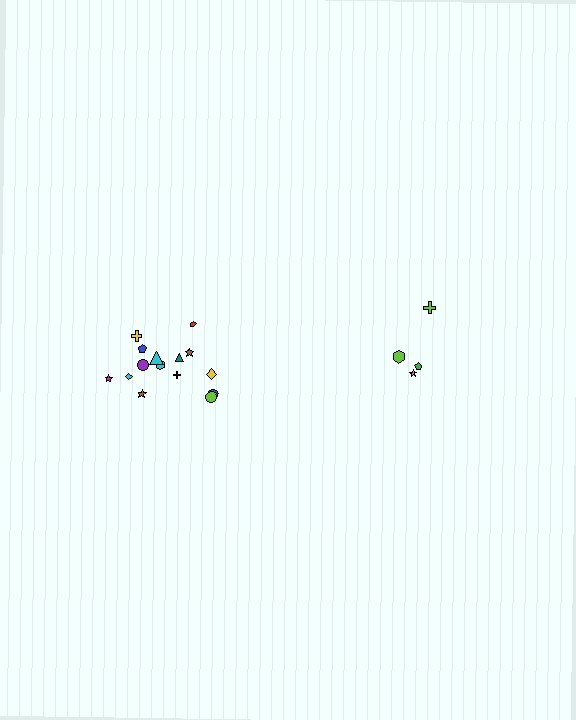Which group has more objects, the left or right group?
The left group.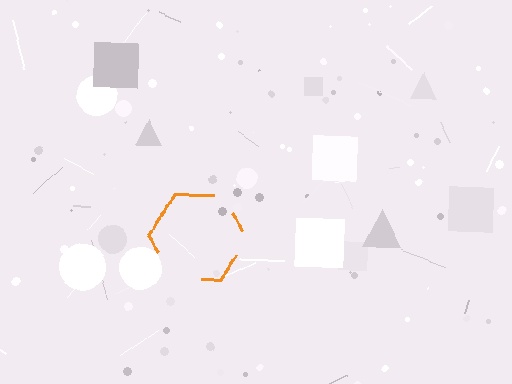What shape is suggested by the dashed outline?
The dashed outline suggests a hexagon.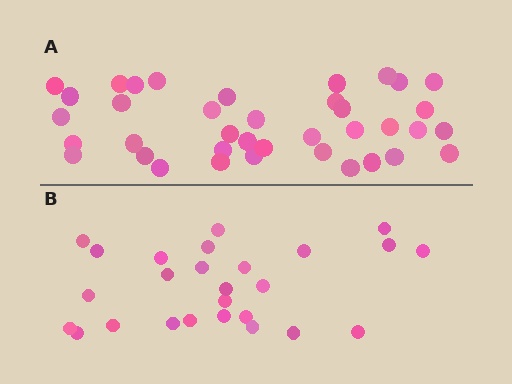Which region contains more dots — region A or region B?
Region A (the top region) has more dots.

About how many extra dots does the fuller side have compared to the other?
Region A has roughly 12 or so more dots than region B.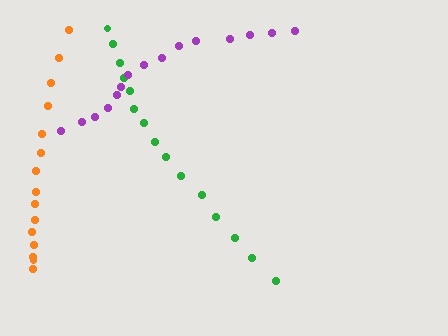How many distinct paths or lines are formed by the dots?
There are 3 distinct paths.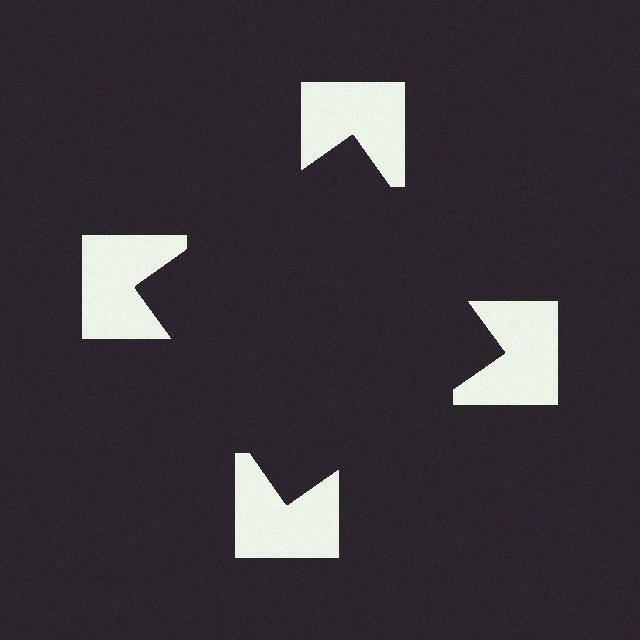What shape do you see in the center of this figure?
An illusory square — its edges are inferred from the aligned wedge cuts in the notched squares, not physically drawn.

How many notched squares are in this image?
There are 4 — one at each vertex of the illusory square.